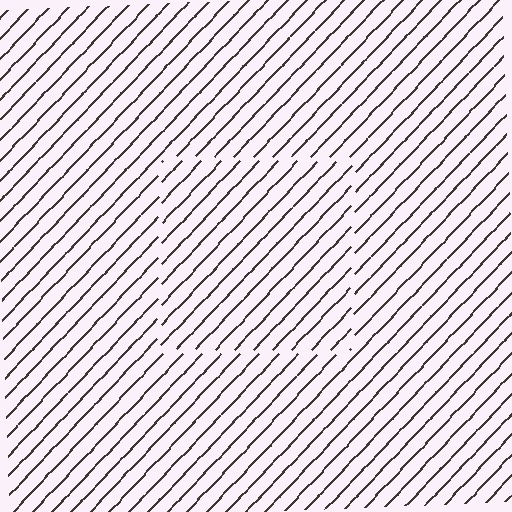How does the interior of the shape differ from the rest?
The interior of the shape contains the same grating, shifted by half a period — the contour is defined by the phase discontinuity where line-ends from the inner and outer gratings abut.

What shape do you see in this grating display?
An illusory square. The interior of the shape contains the same grating, shifted by half a period — the contour is defined by the phase discontinuity where line-ends from the inner and outer gratings abut.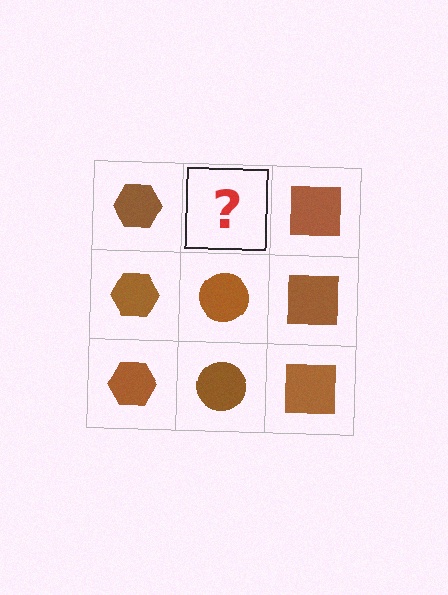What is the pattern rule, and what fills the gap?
The rule is that each column has a consistent shape. The gap should be filled with a brown circle.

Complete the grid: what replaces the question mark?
The question mark should be replaced with a brown circle.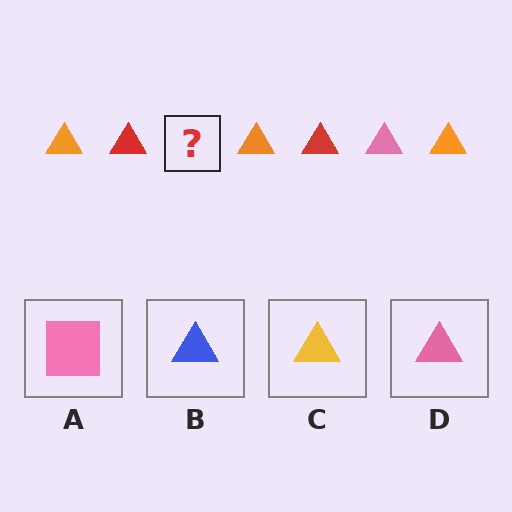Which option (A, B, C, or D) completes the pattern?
D.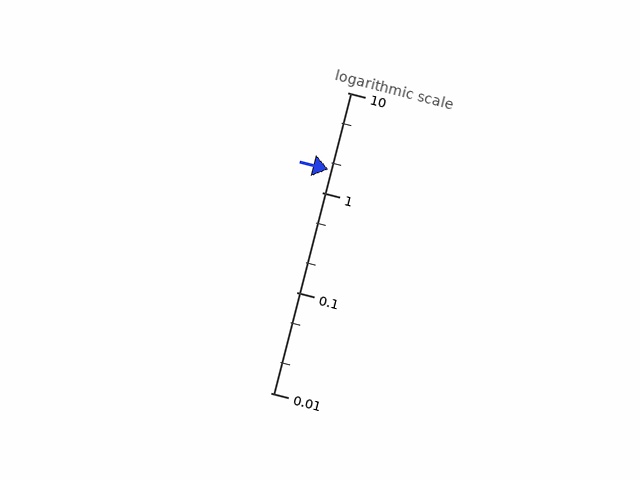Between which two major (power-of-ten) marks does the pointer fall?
The pointer is between 1 and 10.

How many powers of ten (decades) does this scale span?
The scale spans 3 decades, from 0.01 to 10.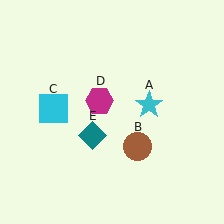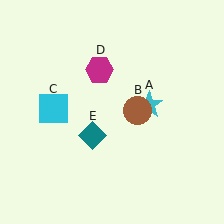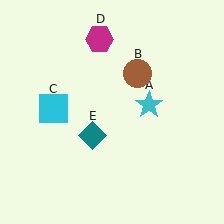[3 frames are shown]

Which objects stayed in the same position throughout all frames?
Cyan star (object A) and cyan square (object C) and teal diamond (object E) remained stationary.